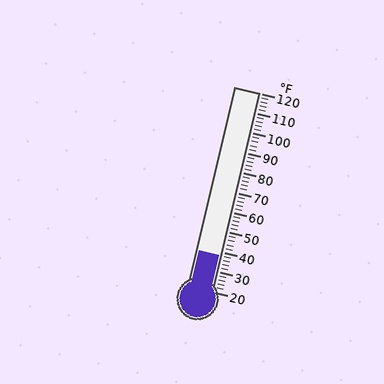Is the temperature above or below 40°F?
The temperature is below 40°F.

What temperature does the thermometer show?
The thermometer shows approximately 38°F.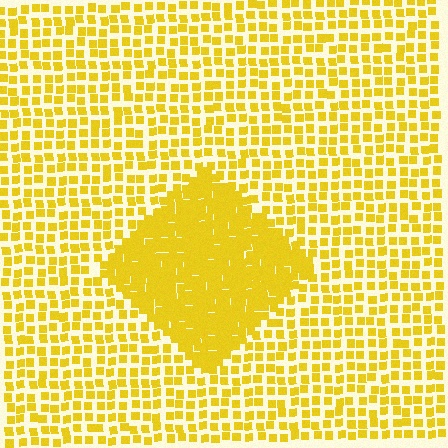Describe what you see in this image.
The image contains small yellow elements arranged at two different densities. A diamond-shaped region is visible where the elements are more densely packed than the surrounding area.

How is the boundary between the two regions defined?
The boundary is defined by a change in element density (approximately 2.2x ratio). All elements are the same color, size, and shape.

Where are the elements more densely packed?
The elements are more densely packed inside the diamond boundary.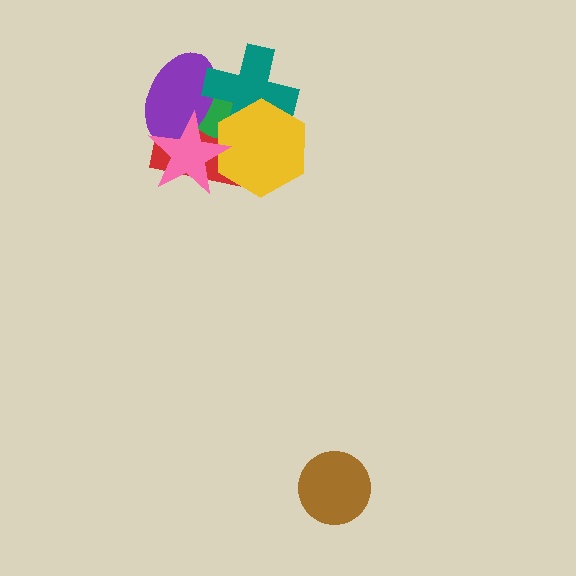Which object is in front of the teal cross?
The yellow hexagon is in front of the teal cross.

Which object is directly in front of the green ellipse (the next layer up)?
The purple ellipse is directly in front of the green ellipse.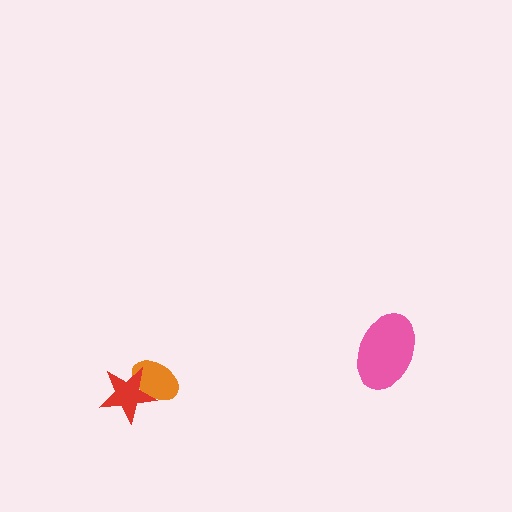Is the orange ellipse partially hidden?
Yes, it is partially covered by another shape.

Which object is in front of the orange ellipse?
The red star is in front of the orange ellipse.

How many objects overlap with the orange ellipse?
1 object overlaps with the orange ellipse.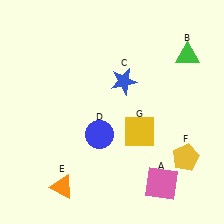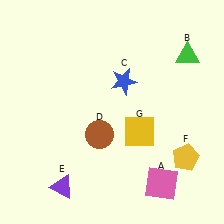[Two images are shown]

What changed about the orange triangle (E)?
In Image 1, E is orange. In Image 2, it changed to purple.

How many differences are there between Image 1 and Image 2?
There are 2 differences between the two images.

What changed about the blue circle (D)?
In Image 1, D is blue. In Image 2, it changed to brown.